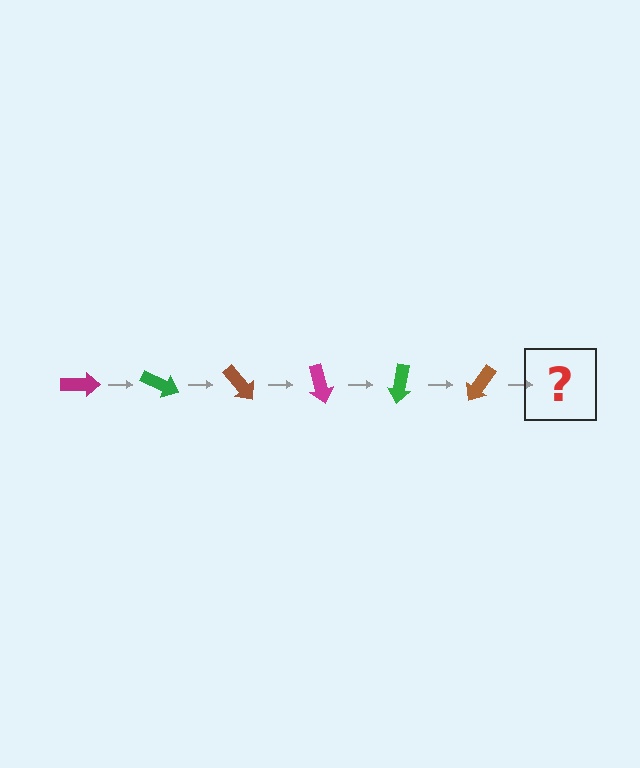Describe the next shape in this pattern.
It should be a magenta arrow, rotated 150 degrees from the start.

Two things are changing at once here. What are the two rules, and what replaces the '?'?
The two rules are that it rotates 25 degrees each step and the color cycles through magenta, green, and brown. The '?' should be a magenta arrow, rotated 150 degrees from the start.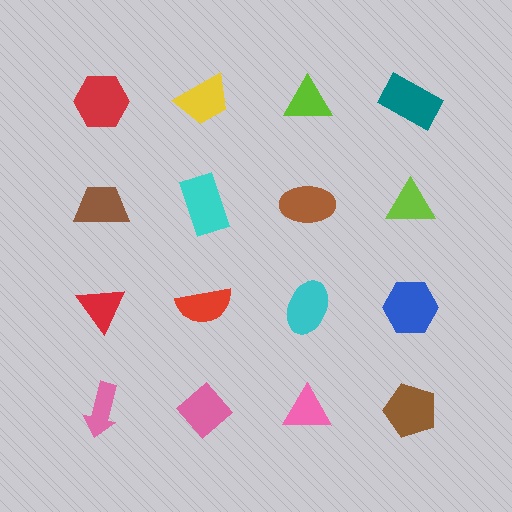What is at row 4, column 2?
A pink diamond.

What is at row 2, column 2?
A cyan rectangle.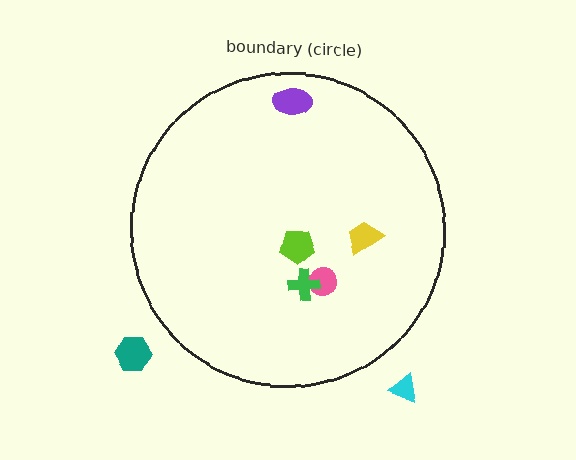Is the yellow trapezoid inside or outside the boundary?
Inside.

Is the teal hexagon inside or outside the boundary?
Outside.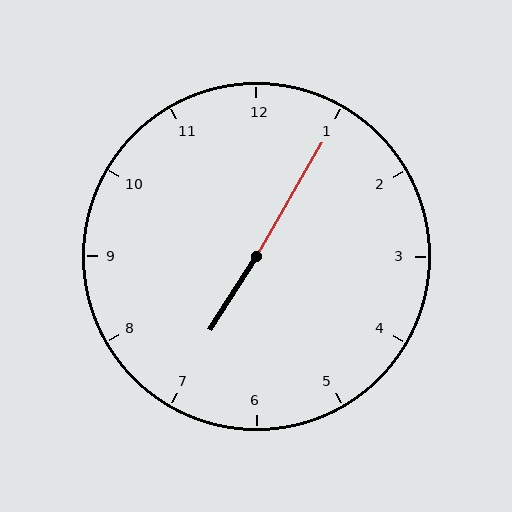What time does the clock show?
7:05.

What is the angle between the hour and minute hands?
Approximately 178 degrees.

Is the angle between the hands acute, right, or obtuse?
It is obtuse.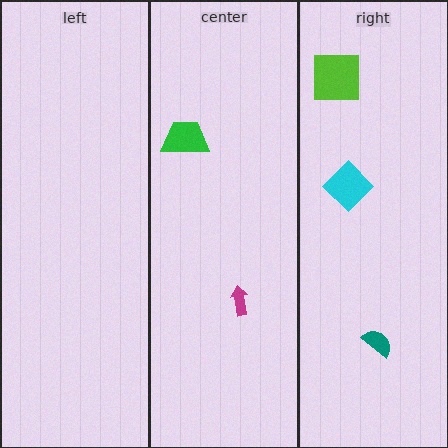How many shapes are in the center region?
2.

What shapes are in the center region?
The green trapezoid, the magenta arrow.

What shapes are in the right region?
The lime square, the teal semicircle, the cyan diamond.